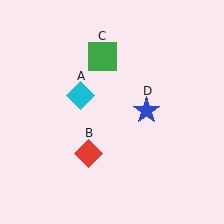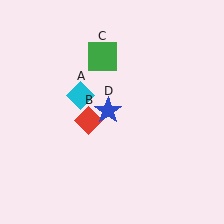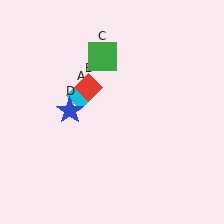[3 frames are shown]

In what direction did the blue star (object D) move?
The blue star (object D) moved left.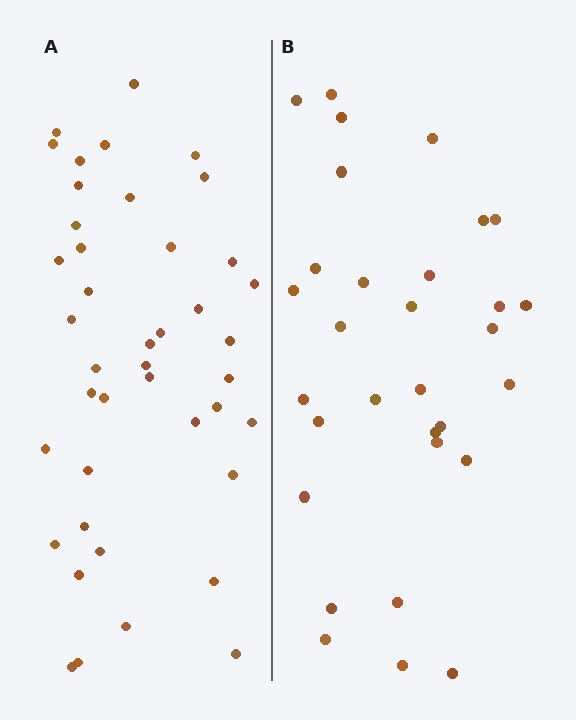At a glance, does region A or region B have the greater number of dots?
Region A (the left region) has more dots.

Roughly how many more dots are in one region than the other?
Region A has roughly 12 or so more dots than region B.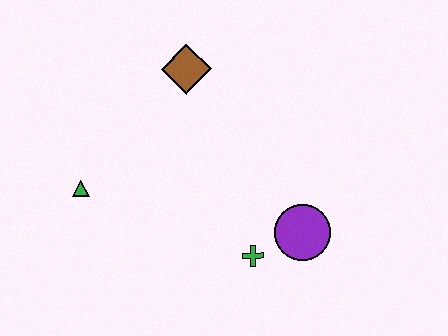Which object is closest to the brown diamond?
The green triangle is closest to the brown diamond.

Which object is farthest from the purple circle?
The green triangle is farthest from the purple circle.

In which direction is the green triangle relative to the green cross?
The green triangle is to the left of the green cross.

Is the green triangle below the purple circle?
No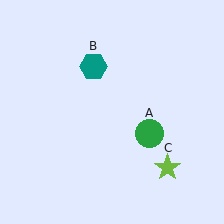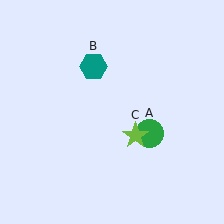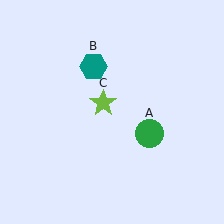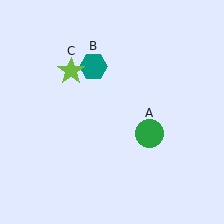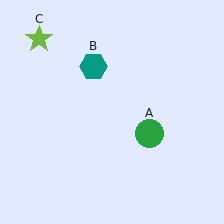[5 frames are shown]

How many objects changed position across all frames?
1 object changed position: lime star (object C).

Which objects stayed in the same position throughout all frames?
Green circle (object A) and teal hexagon (object B) remained stationary.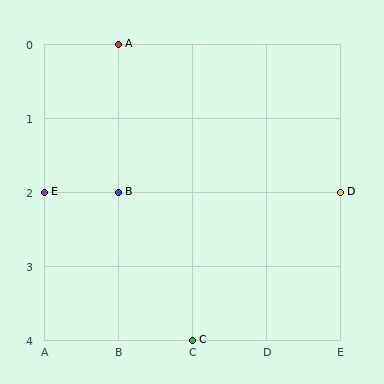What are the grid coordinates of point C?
Point C is at grid coordinates (C, 4).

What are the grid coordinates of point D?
Point D is at grid coordinates (E, 2).